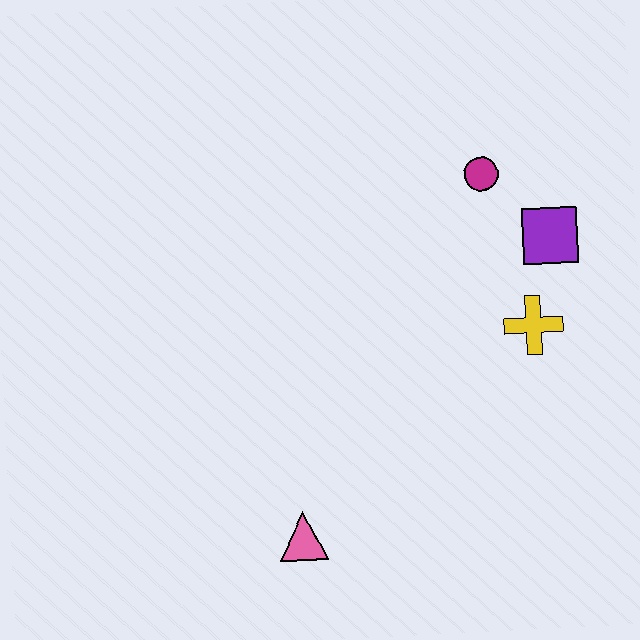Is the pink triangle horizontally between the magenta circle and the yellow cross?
No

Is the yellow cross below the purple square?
Yes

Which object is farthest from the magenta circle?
The pink triangle is farthest from the magenta circle.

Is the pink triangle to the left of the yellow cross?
Yes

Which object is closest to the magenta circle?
The purple square is closest to the magenta circle.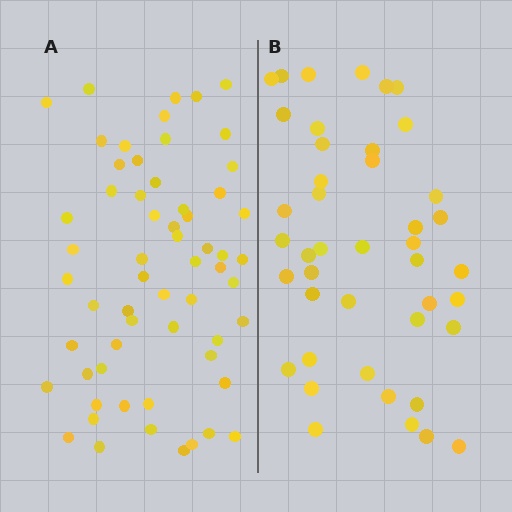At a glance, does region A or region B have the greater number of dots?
Region A (the left region) has more dots.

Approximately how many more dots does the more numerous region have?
Region A has approximately 15 more dots than region B.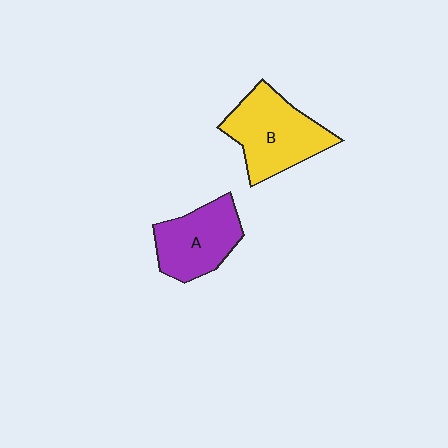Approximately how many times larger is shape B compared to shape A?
Approximately 1.2 times.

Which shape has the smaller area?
Shape A (purple).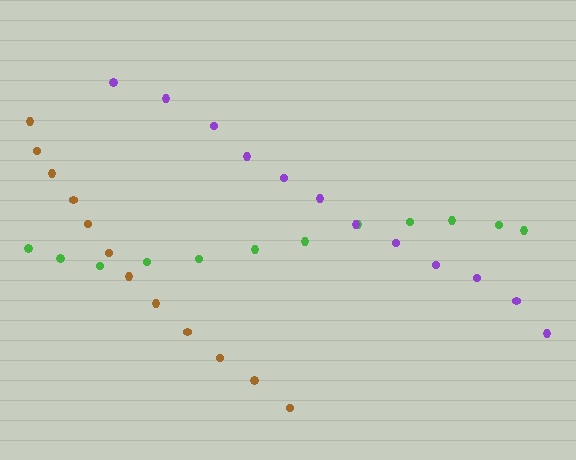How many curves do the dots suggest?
There are 3 distinct paths.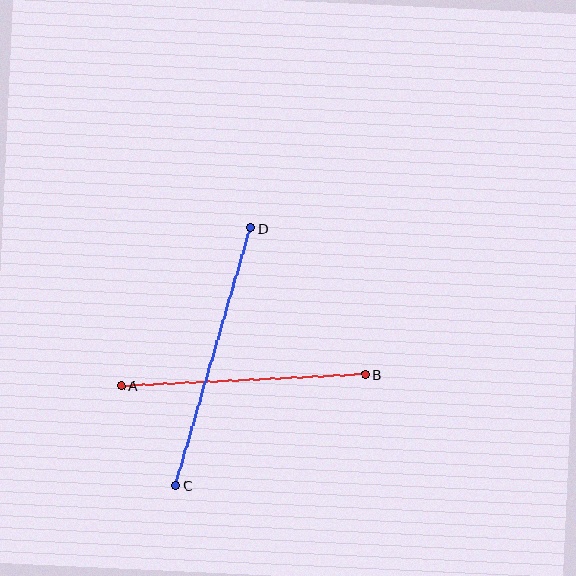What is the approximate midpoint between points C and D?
The midpoint is at approximately (213, 357) pixels.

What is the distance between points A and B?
The distance is approximately 244 pixels.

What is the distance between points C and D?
The distance is approximately 268 pixels.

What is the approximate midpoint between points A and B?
The midpoint is at approximately (244, 380) pixels.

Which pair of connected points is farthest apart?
Points C and D are farthest apart.